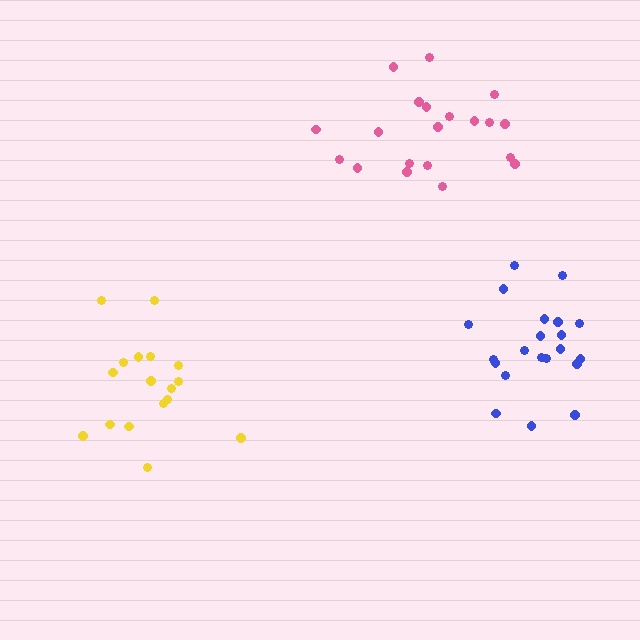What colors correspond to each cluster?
The clusters are colored: blue, yellow, pink.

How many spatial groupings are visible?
There are 3 spatial groupings.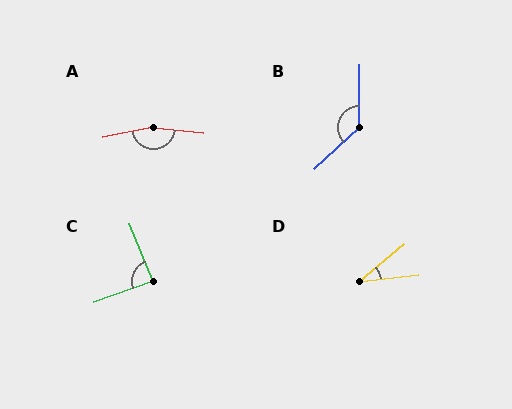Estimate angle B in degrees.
Approximately 134 degrees.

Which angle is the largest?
A, at approximately 162 degrees.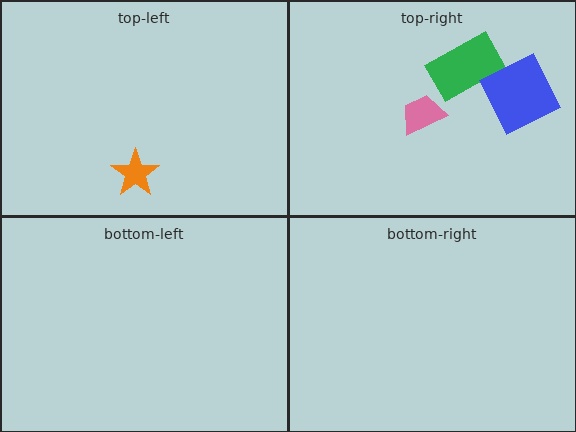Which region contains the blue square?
The top-right region.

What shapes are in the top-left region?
The orange star.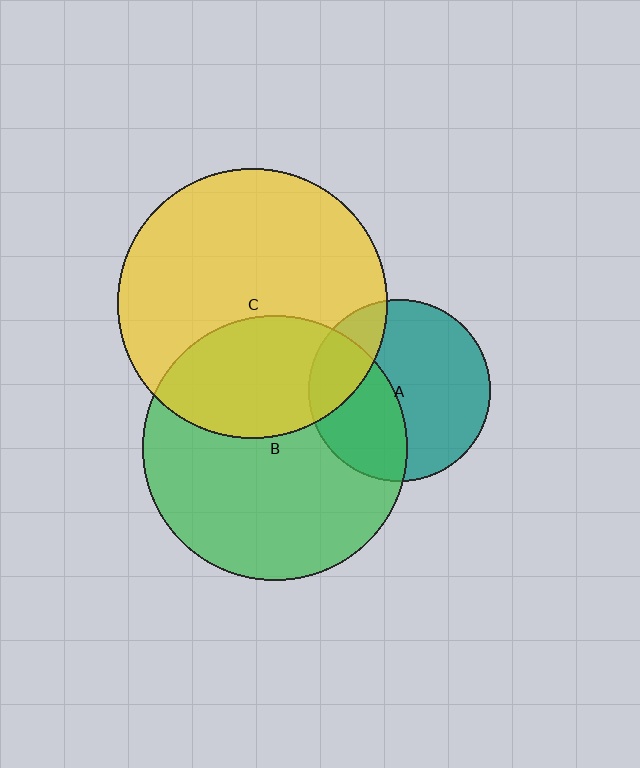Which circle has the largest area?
Circle C (yellow).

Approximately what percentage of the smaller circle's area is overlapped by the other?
Approximately 35%.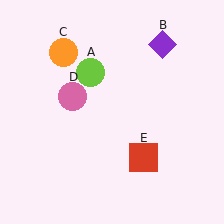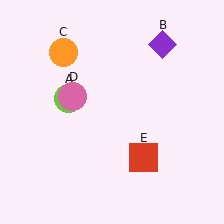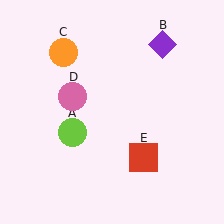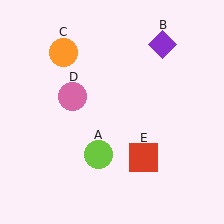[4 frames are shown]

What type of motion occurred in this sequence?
The lime circle (object A) rotated counterclockwise around the center of the scene.